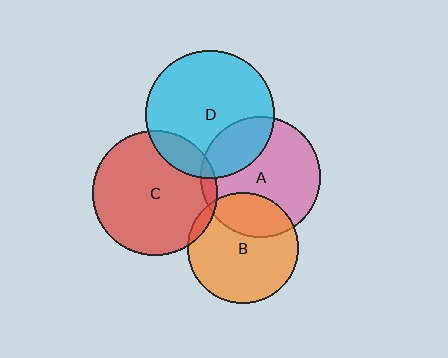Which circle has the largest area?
Circle D (cyan).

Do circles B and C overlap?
Yes.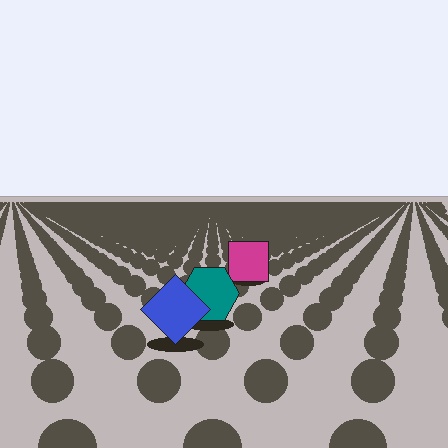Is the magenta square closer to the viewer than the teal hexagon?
No. The teal hexagon is closer — you can tell from the texture gradient: the ground texture is coarser near it.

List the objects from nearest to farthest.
From nearest to farthest: the blue diamond, the teal hexagon, the magenta square.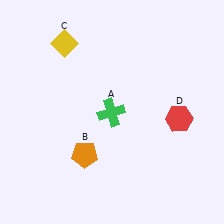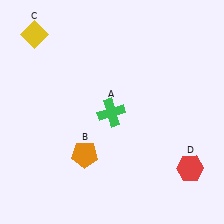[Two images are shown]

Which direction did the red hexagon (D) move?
The red hexagon (D) moved down.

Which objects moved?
The objects that moved are: the yellow diamond (C), the red hexagon (D).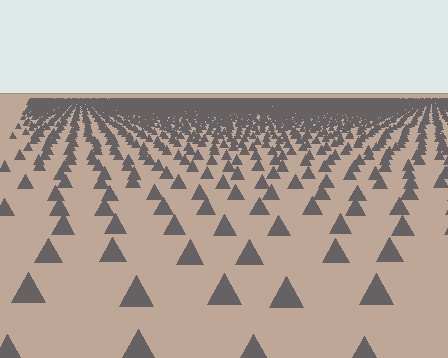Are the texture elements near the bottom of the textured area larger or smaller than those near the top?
Larger. Near the bottom, elements are closer to the viewer and appear at a bigger on-screen size.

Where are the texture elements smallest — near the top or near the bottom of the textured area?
Near the top.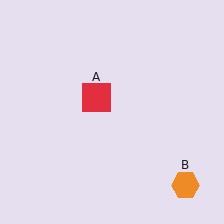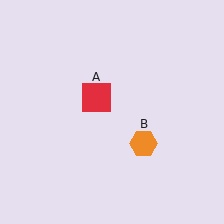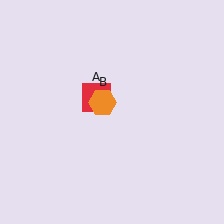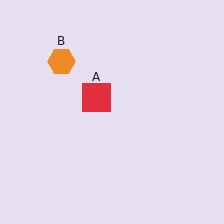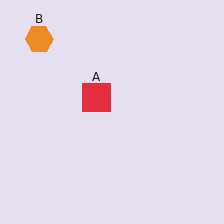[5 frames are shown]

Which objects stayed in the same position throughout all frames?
Red square (object A) remained stationary.